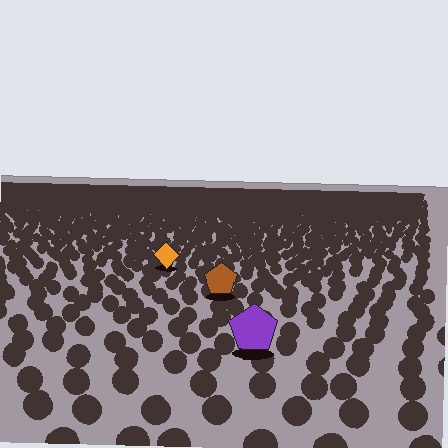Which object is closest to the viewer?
The purple pentagon is closest. The texture marks near it are larger and more spread out.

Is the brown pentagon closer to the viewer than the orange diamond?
Yes. The brown pentagon is closer — you can tell from the texture gradient: the ground texture is coarser near it.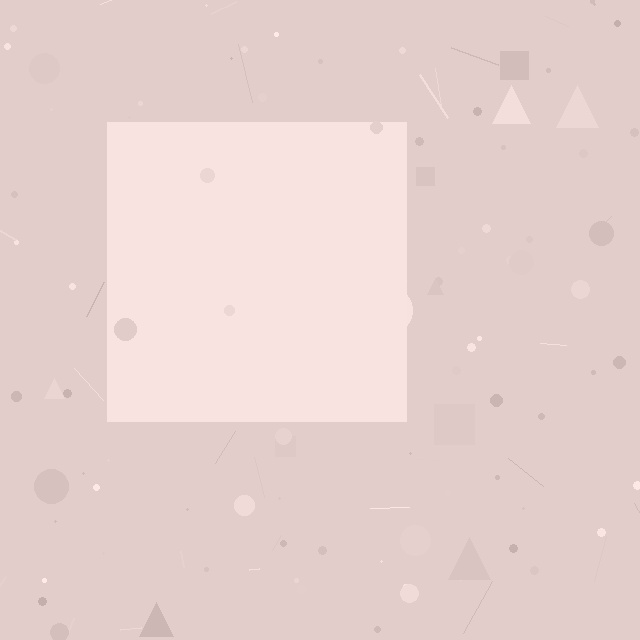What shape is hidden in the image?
A square is hidden in the image.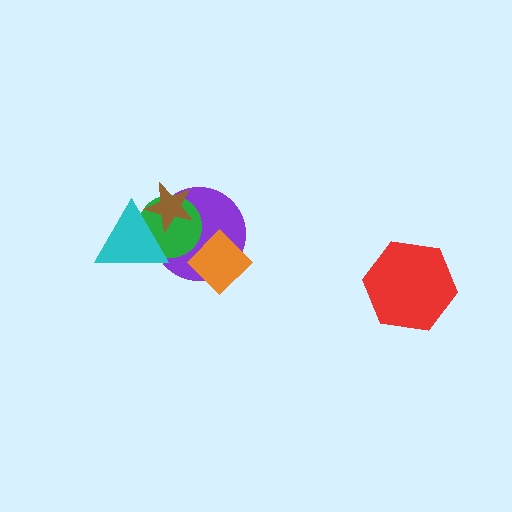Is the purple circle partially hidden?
Yes, it is partially covered by another shape.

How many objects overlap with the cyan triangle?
3 objects overlap with the cyan triangle.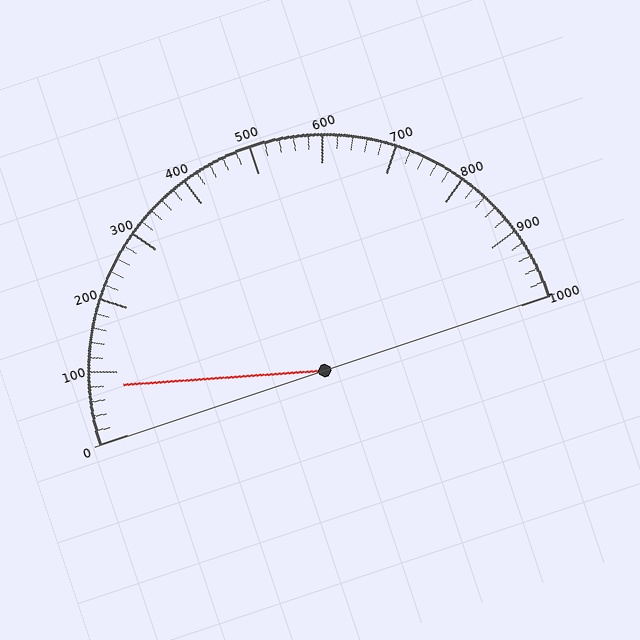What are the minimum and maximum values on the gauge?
The gauge ranges from 0 to 1000.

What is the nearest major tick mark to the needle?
The nearest major tick mark is 100.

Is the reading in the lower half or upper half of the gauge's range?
The reading is in the lower half of the range (0 to 1000).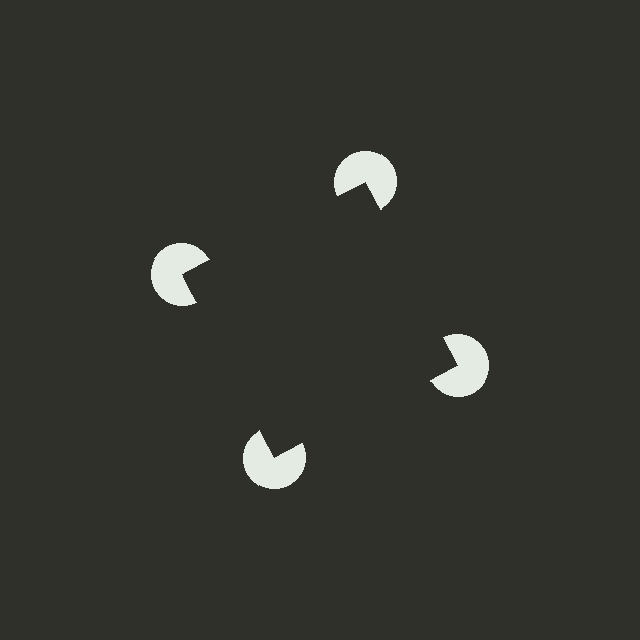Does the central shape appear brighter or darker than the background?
It typically appears slightly darker than the background, even though no actual brightness change is drawn.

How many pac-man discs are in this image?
There are 4 — one at each vertex of the illusory square.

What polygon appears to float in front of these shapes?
An illusory square — its edges are inferred from the aligned wedge cuts in the pac-man discs, not physically drawn.